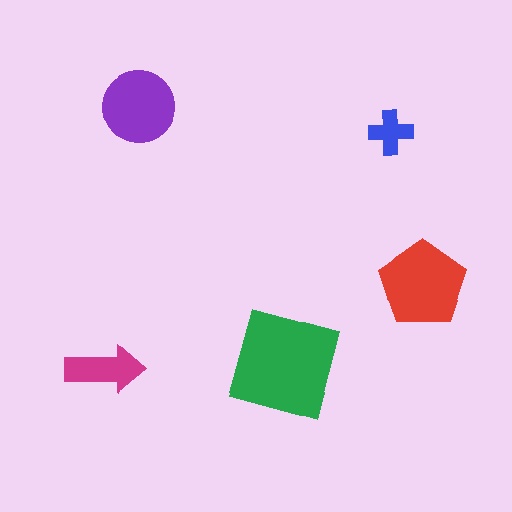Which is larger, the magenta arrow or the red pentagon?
The red pentagon.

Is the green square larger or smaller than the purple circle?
Larger.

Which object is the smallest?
The blue cross.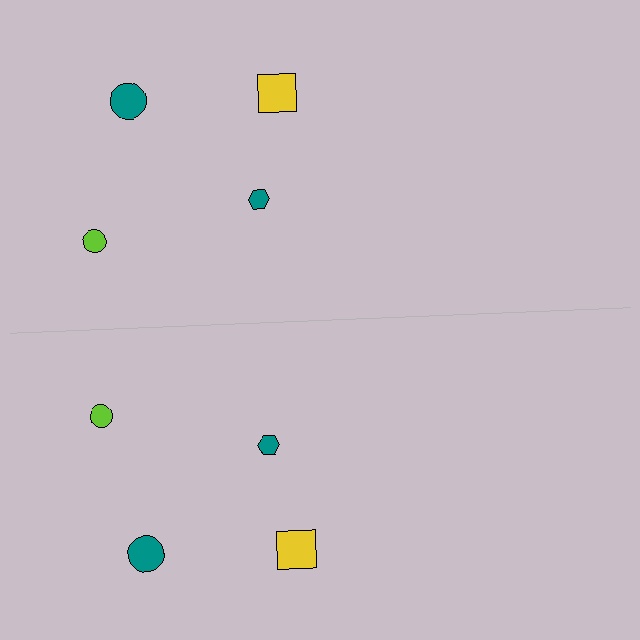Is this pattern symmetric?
Yes, this pattern has bilateral (reflection) symmetry.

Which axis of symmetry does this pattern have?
The pattern has a horizontal axis of symmetry running through the center of the image.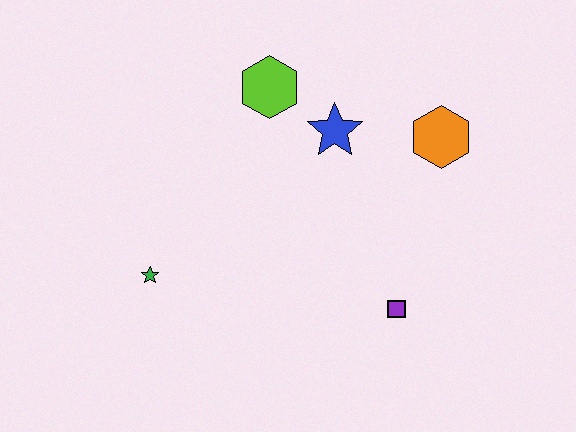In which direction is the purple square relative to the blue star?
The purple square is below the blue star.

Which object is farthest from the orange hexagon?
The green star is farthest from the orange hexagon.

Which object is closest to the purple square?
The orange hexagon is closest to the purple square.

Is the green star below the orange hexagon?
Yes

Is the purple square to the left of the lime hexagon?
No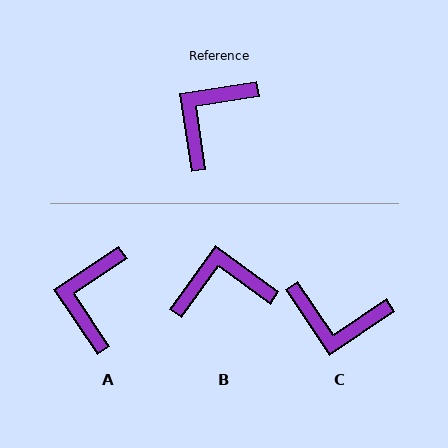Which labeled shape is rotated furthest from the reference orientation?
C, about 115 degrees away.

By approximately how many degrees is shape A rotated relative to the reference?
Approximately 25 degrees counter-clockwise.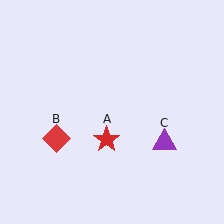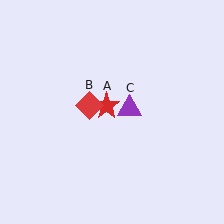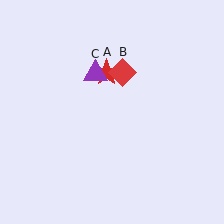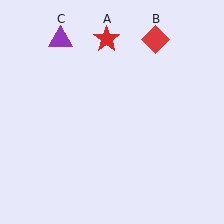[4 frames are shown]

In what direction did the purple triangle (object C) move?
The purple triangle (object C) moved up and to the left.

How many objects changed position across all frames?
3 objects changed position: red star (object A), red diamond (object B), purple triangle (object C).